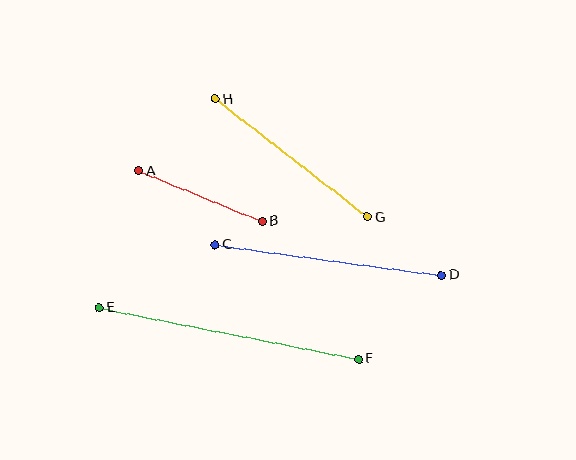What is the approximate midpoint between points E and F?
The midpoint is at approximately (229, 333) pixels.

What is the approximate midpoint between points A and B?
The midpoint is at approximately (200, 196) pixels.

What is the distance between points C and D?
The distance is approximately 228 pixels.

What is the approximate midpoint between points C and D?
The midpoint is at approximately (328, 260) pixels.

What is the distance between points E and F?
The distance is approximately 264 pixels.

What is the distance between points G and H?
The distance is approximately 192 pixels.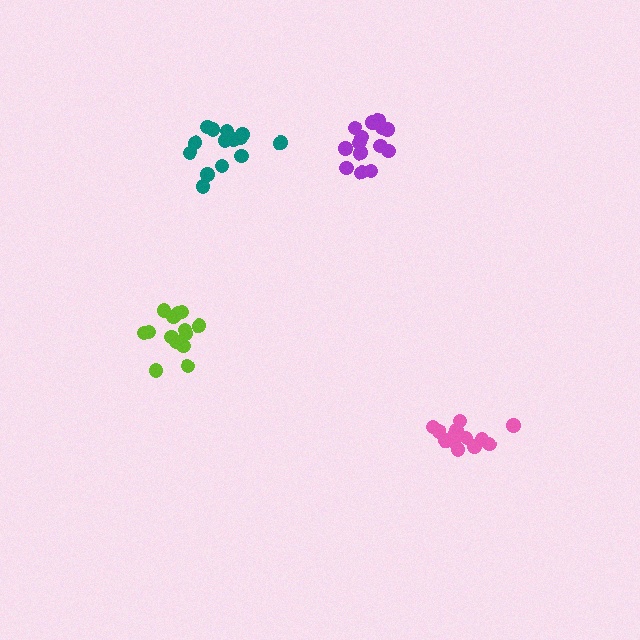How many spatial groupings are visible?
There are 4 spatial groupings.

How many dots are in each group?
Group 1: 14 dots, Group 2: 14 dots, Group 3: 13 dots, Group 4: 15 dots (56 total).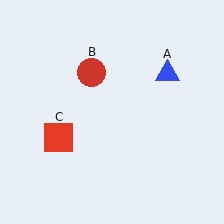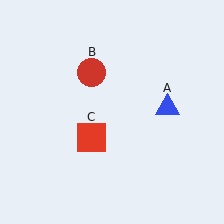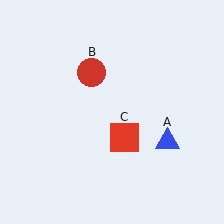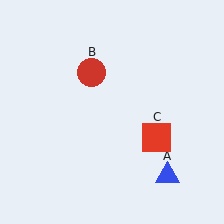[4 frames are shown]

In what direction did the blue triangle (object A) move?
The blue triangle (object A) moved down.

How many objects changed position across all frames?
2 objects changed position: blue triangle (object A), red square (object C).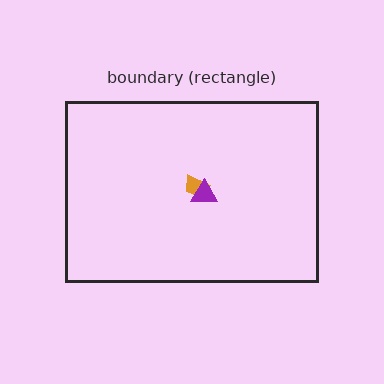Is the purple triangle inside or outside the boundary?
Inside.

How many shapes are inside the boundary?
2 inside, 0 outside.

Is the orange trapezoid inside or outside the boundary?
Inside.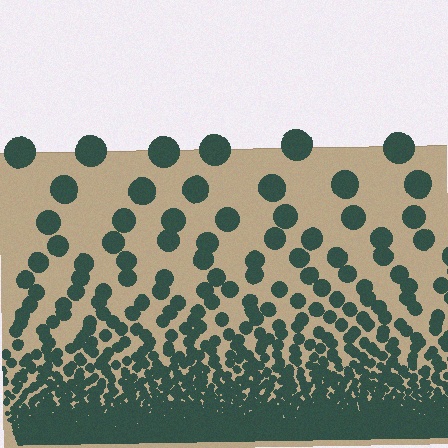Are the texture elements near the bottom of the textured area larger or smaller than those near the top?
Smaller. The gradient is inverted — elements near the bottom are smaller and denser.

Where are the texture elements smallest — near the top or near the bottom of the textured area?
Near the bottom.